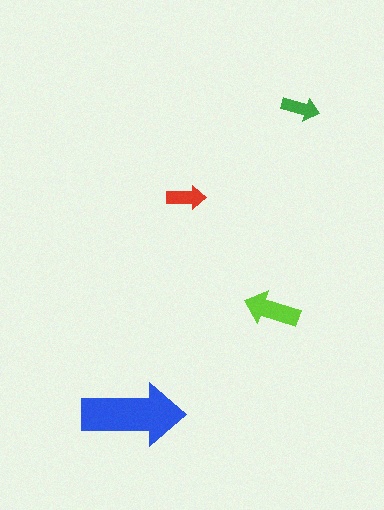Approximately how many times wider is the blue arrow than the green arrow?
About 2.5 times wider.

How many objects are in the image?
There are 4 objects in the image.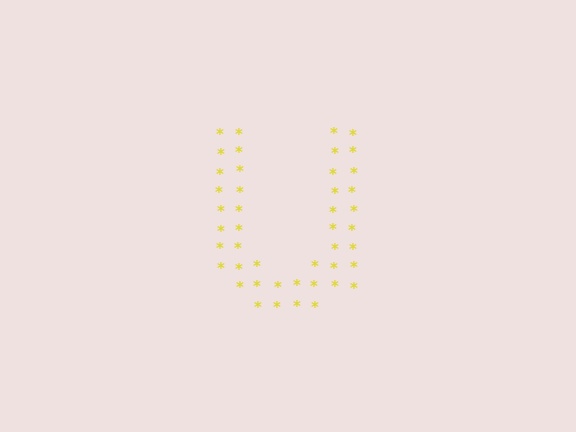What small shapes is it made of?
It is made of small asterisks.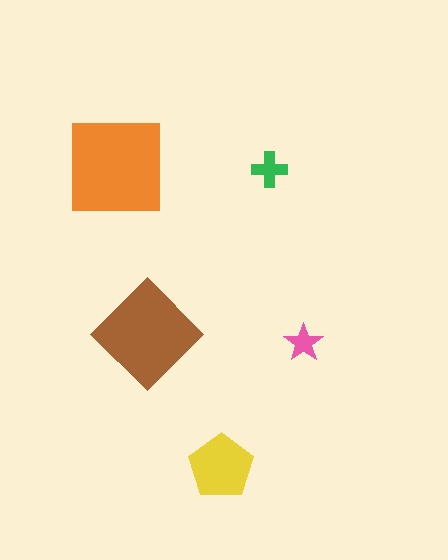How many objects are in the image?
There are 5 objects in the image.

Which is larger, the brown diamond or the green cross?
The brown diamond.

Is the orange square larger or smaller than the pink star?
Larger.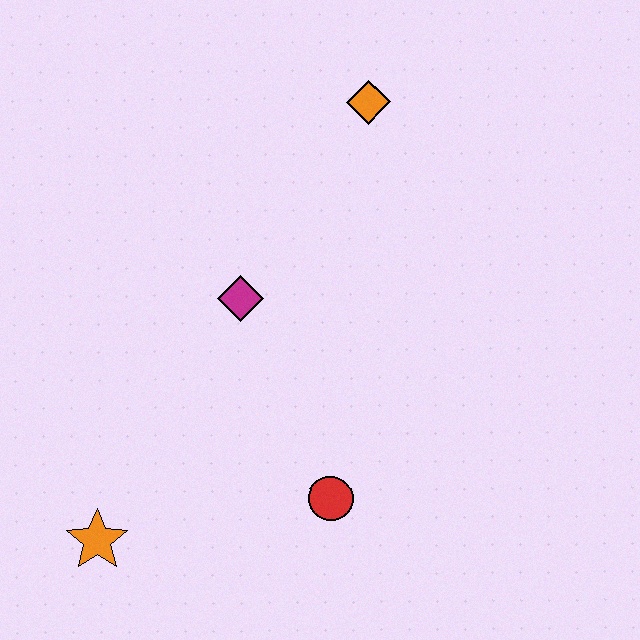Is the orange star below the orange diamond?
Yes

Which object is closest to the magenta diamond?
The red circle is closest to the magenta diamond.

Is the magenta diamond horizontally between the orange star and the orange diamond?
Yes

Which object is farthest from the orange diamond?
The orange star is farthest from the orange diamond.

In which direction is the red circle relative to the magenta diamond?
The red circle is below the magenta diamond.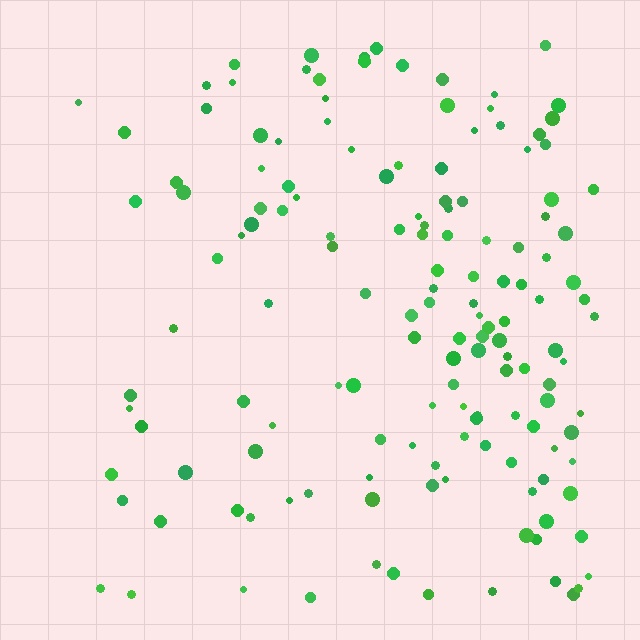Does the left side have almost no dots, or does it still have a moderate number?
Still a moderate number, just noticeably fewer than the right.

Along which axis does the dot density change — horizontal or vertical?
Horizontal.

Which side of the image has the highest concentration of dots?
The right.